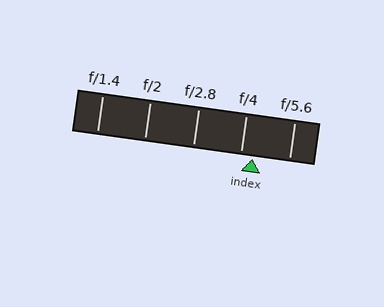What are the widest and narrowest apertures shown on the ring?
The widest aperture shown is f/1.4 and the narrowest is f/5.6.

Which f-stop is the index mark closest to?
The index mark is closest to f/4.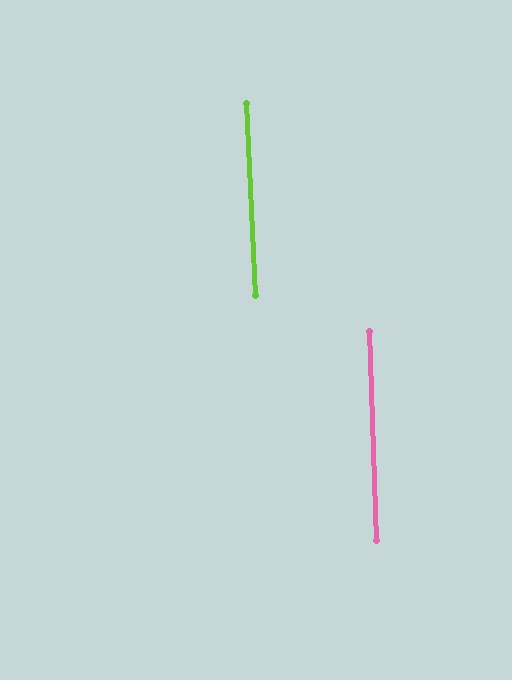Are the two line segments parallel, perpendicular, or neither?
Parallel — their directions differ by only 0.8°.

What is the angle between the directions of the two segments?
Approximately 1 degree.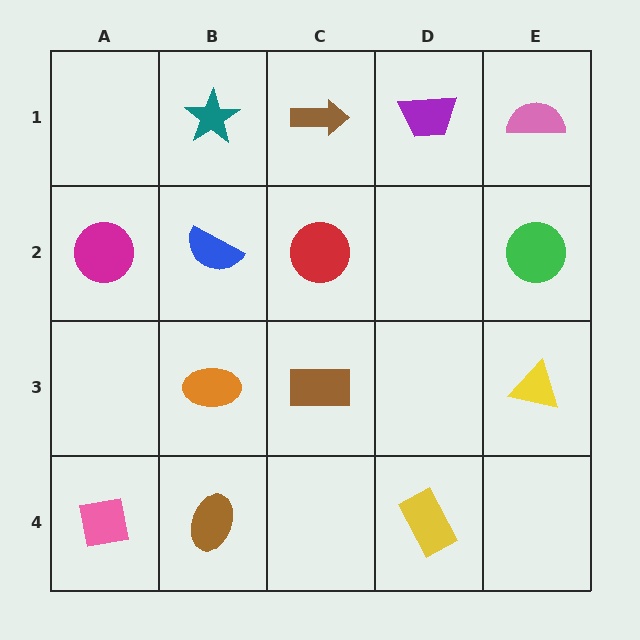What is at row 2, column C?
A red circle.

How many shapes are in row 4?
3 shapes.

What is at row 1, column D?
A purple trapezoid.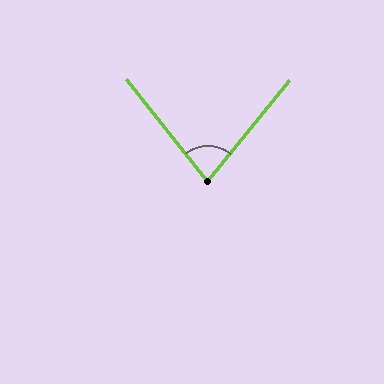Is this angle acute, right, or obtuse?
It is acute.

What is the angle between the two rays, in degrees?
Approximately 78 degrees.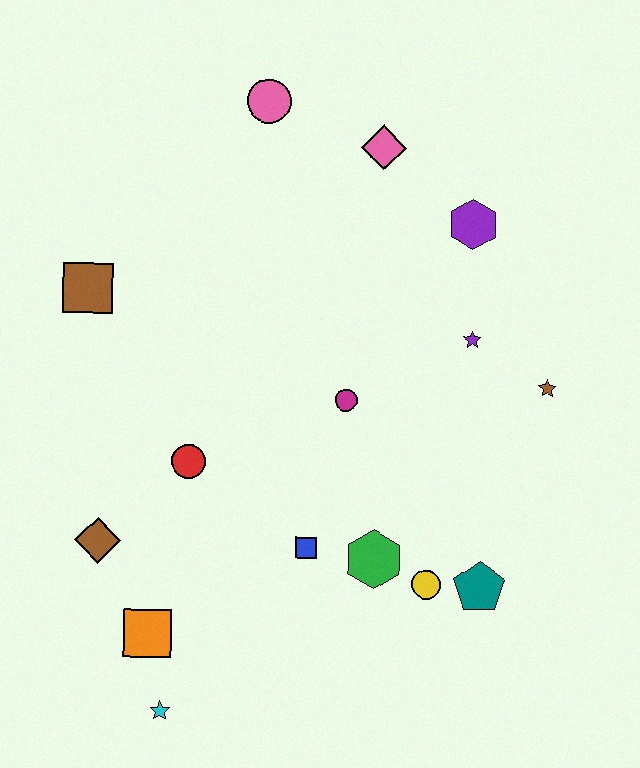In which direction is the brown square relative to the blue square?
The brown square is above the blue square.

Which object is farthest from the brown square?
The teal pentagon is farthest from the brown square.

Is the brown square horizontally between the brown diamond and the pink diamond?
No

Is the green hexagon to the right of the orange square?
Yes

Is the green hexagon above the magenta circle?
No